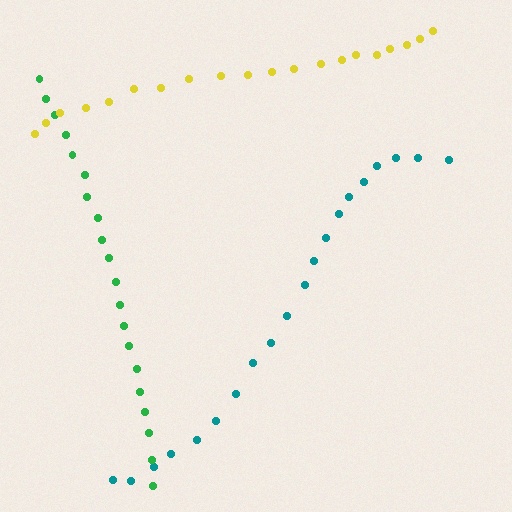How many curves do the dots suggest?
There are 3 distinct paths.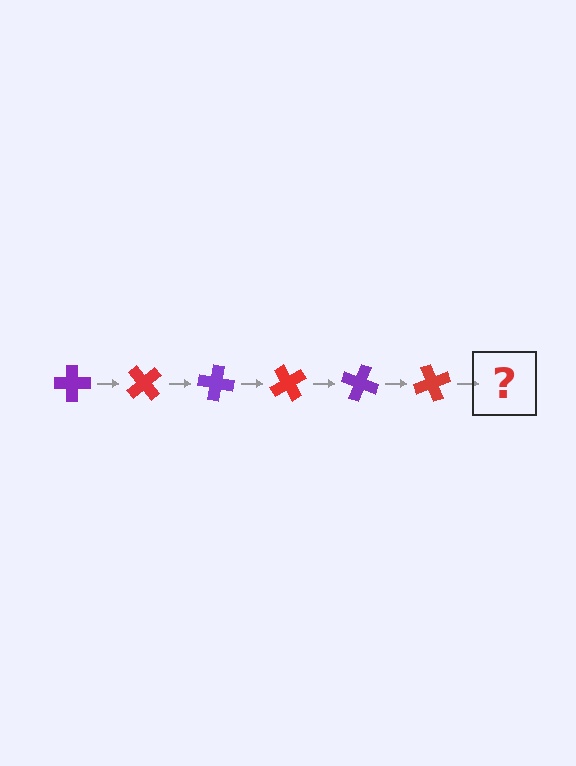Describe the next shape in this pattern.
It should be a purple cross, rotated 300 degrees from the start.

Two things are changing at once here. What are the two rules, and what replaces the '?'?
The two rules are that it rotates 50 degrees each step and the color cycles through purple and red. The '?' should be a purple cross, rotated 300 degrees from the start.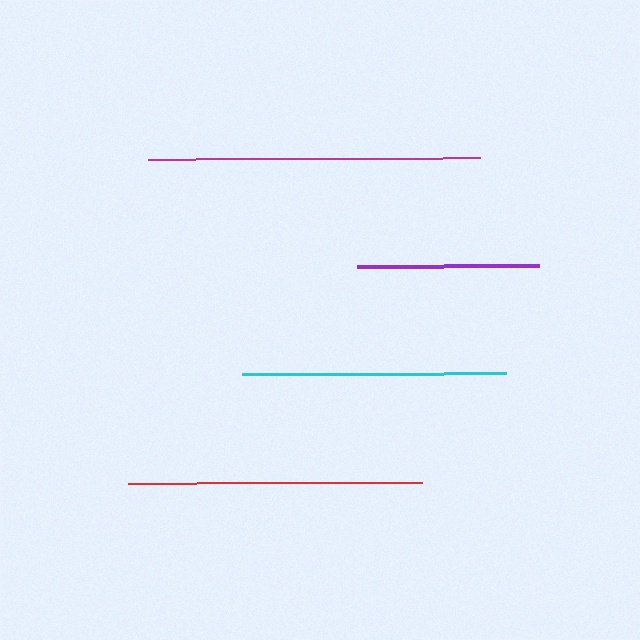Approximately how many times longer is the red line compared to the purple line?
The red line is approximately 1.6 times the length of the purple line.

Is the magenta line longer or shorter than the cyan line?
The magenta line is longer than the cyan line.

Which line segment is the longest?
The magenta line is the longest at approximately 332 pixels.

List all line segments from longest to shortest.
From longest to shortest: magenta, red, cyan, purple.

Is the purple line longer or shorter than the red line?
The red line is longer than the purple line.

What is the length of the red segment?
The red segment is approximately 294 pixels long.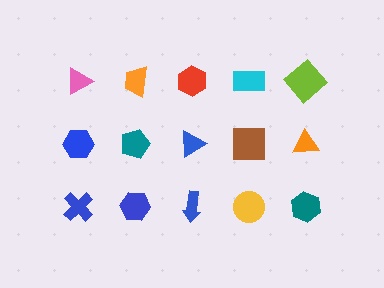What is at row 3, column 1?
A blue cross.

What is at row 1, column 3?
A red hexagon.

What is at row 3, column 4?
A yellow circle.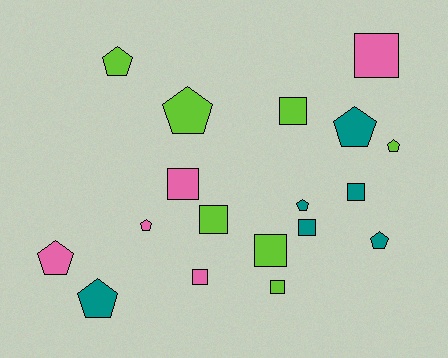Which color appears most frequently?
Lime, with 7 objects.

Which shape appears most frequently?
Pentagon, with 9 objects.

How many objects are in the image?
There are 18 objects.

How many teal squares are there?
There are 2 teal squares.